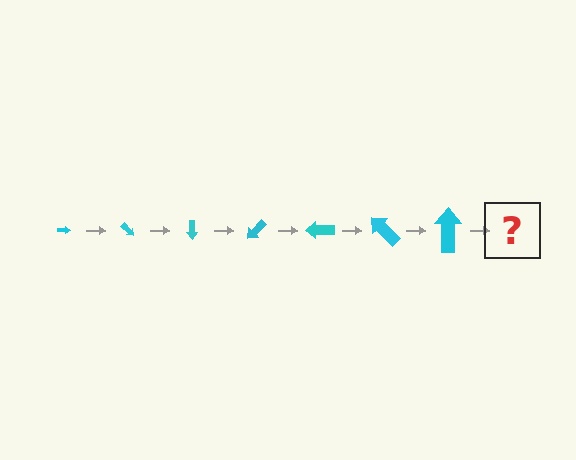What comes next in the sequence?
The next element should be an arrow, larger than the previous one and rotated 315 degrees from the start.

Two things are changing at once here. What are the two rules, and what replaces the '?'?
The two rules are that the arrow grows larger each step and it rotates 45 degrees each step. The '?' should be an arrow, larger than the previous one and rotated 315 degrees from the start.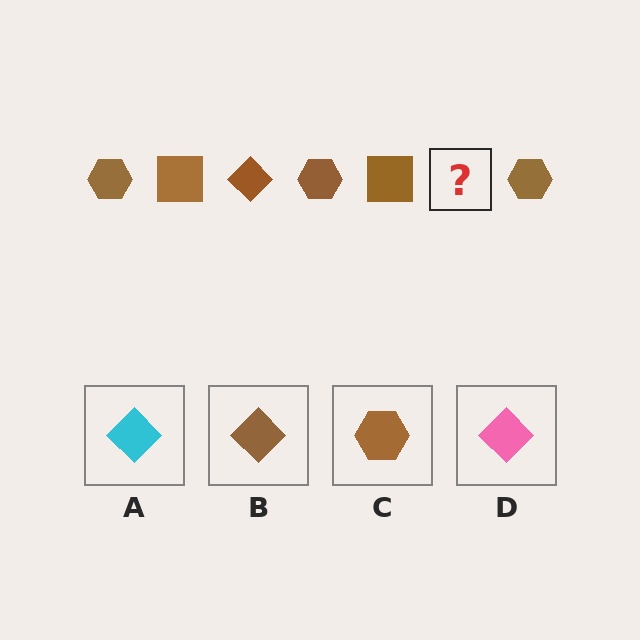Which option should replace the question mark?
Option B.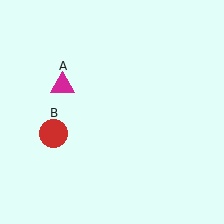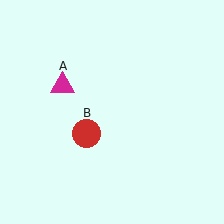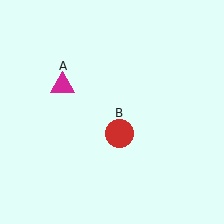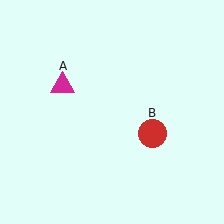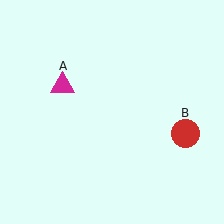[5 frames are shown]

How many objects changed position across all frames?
1 object changed position: red circle (object B).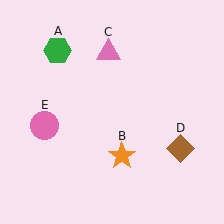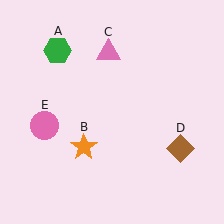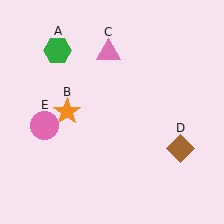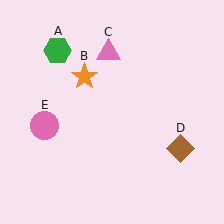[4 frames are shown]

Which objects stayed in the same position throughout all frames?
Green hexagon (object A) and pink triangle (object C) and brown diamond (object D) and pink circle (object E) remained stationary.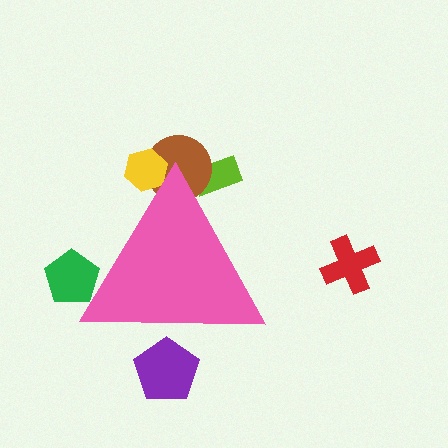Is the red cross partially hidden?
No, the red cross is fully visible.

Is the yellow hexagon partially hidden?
Yes, the yellow hexagon is partially hidden behind the pink triangle.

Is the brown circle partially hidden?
Yes, the brown circle is partially hidden behind the pink triangle.